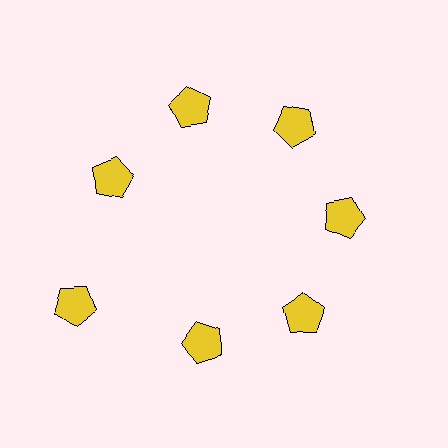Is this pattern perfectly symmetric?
No. The 7 yellow pentagons are arranged in a ring, but one element near the 8 o'clock position is pushed outward from the center, breaking the 7-fold rotational symmetry.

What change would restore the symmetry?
The symmetry would be restored by moving it inward, back onto the ring so that all 7 pentagons sit at equal angles and equal distance from the center.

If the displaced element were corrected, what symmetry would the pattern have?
It would have 7-fold rotational symmetry — the pattern would map onto itself every 51 degrees.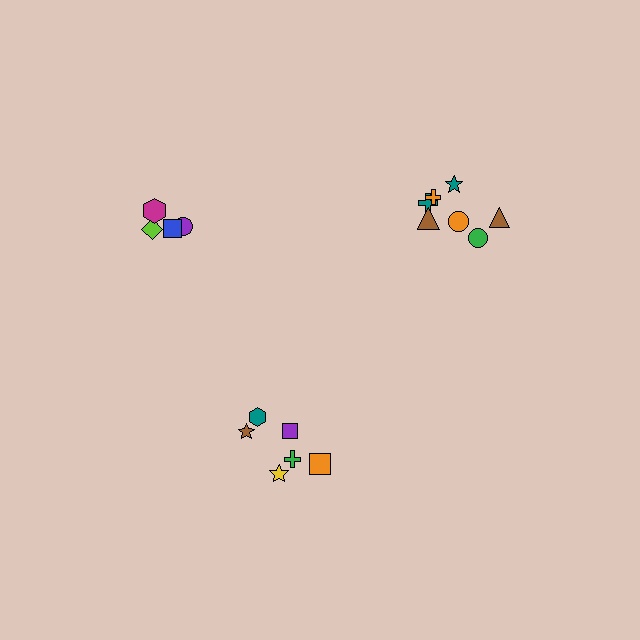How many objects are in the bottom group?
There are 6 objects.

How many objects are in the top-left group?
There are 4 objects.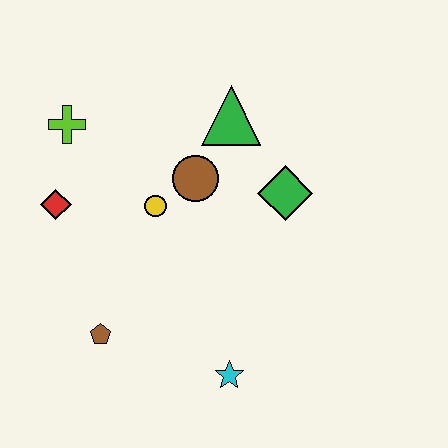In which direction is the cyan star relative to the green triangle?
The cyan star is below the green triangle.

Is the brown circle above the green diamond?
Yes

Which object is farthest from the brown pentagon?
The green triangle is farthest from the brown pentagon.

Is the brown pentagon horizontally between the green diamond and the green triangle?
No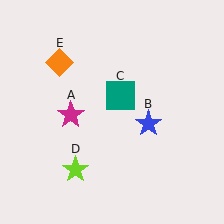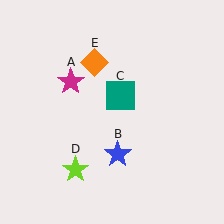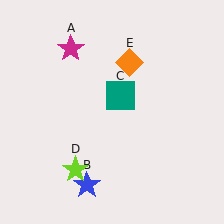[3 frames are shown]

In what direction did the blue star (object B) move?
The blue star (object B) moved down and to the left.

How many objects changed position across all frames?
3 objects changed position: magenta star (object A), blue star (object B), orange diamond (object E).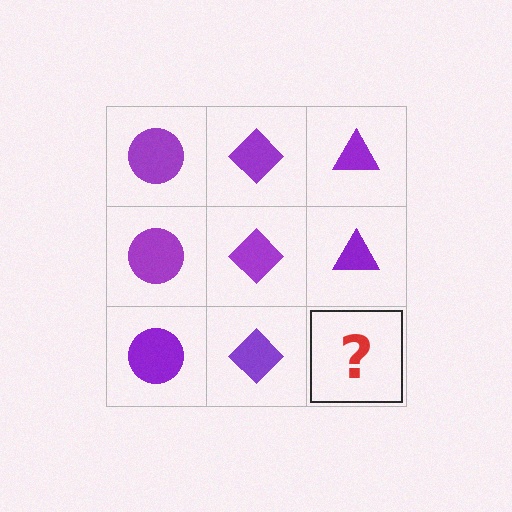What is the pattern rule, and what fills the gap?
The rule is that each column has a consistent shape. The gap should be filled with a purple triangle.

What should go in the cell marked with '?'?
The missing cell should contain a purple triangle.